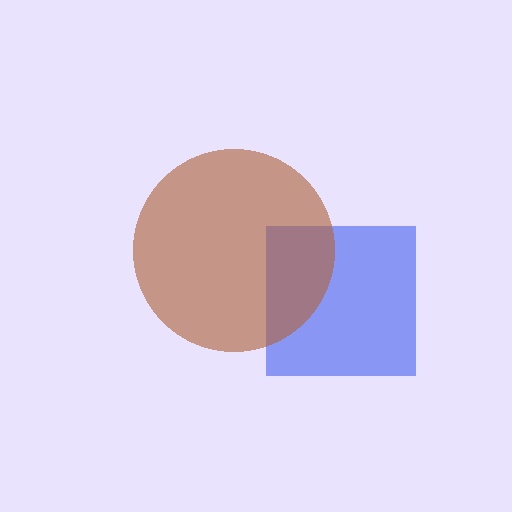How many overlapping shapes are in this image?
There are 2 overlapping shapes in the image.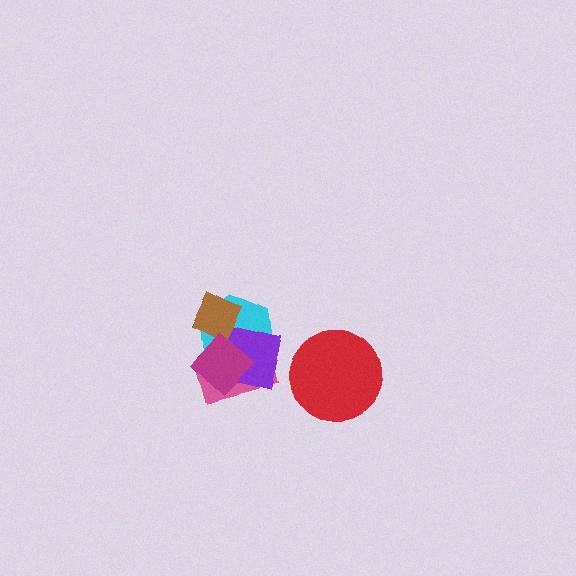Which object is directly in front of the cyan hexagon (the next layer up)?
The purple square is directly in front of the cyan hexagon.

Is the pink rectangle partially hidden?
Yes, it is partially covered by another shape.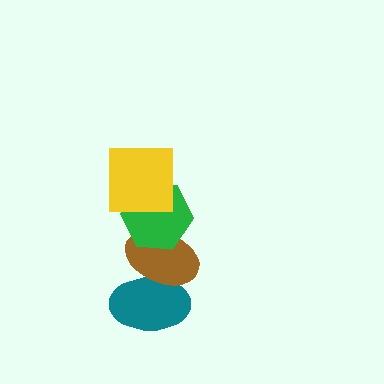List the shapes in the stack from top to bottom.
From top to bottom: the yellow square, the green hexagon, the brown ellipse, the teal ellipse.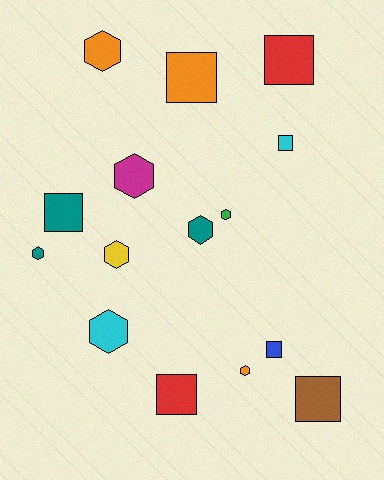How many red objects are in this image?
There are 2 red objects.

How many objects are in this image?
There are 15 objects.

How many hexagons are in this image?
There are 8 hexagons.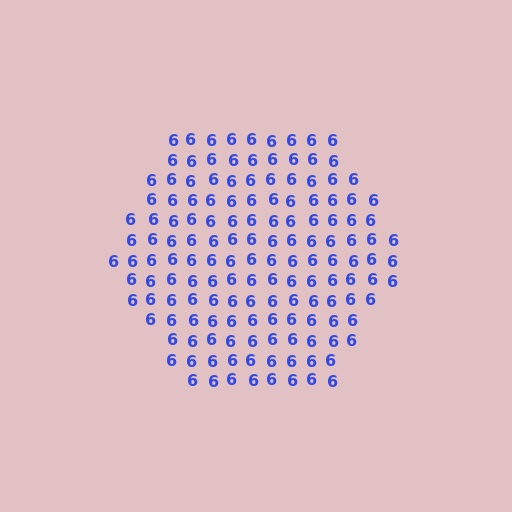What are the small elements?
The small elements are digit 6's.